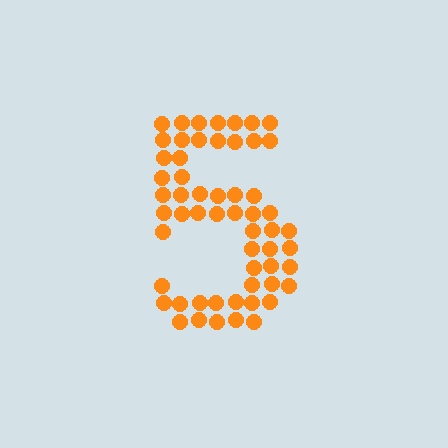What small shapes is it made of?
It is made of small circles.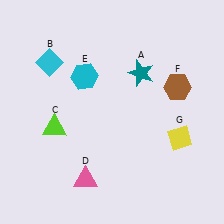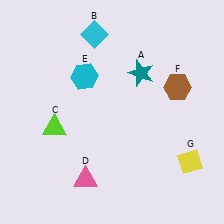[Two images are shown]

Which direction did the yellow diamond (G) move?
The yellow diamond (G) moved down.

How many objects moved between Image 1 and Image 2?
2 objects moved between the two images.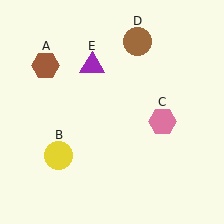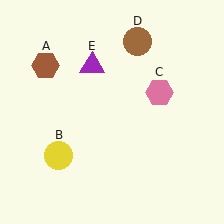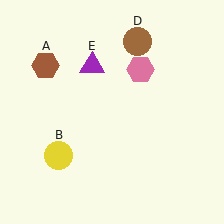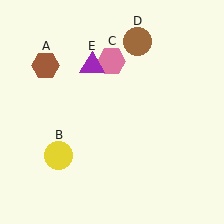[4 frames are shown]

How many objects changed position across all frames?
1 object changed position: pink hexagon (object C).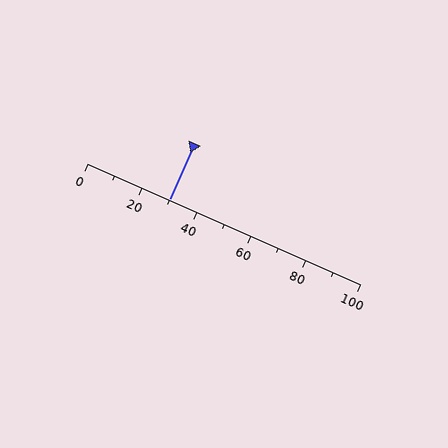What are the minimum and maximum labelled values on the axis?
The axis runs from 0 to 100.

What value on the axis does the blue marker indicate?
The marker indicates approximately 30.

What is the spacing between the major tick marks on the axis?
The major ticks are spaced 20 apart.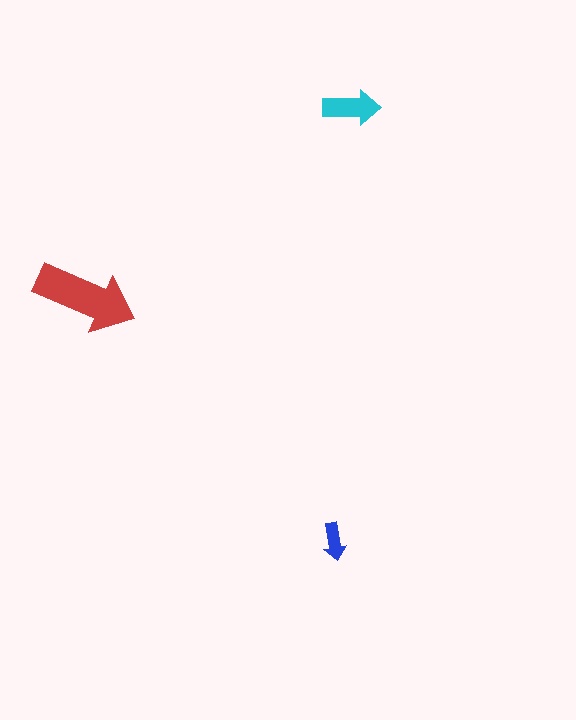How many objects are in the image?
There are 3 objects in the image.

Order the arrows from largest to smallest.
the red one, the cyan one, the blue one.